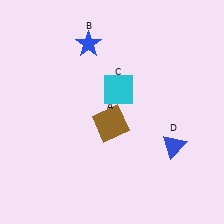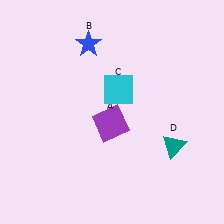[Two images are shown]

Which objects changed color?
A changed from brown to purple. D changed from blue to teal.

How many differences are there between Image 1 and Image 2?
There are 2 differences between the two images.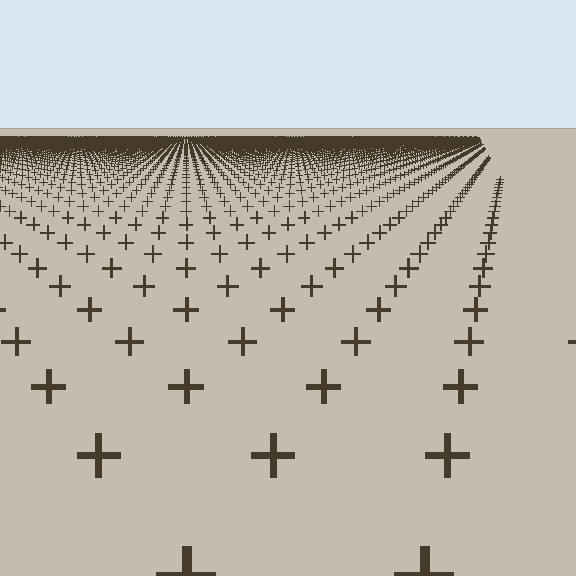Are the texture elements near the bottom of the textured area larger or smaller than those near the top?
Larger. Near the bottom, elements are closer to the viewer and appear at a bigger on-screen size.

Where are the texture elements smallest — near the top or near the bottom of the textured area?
Near the top.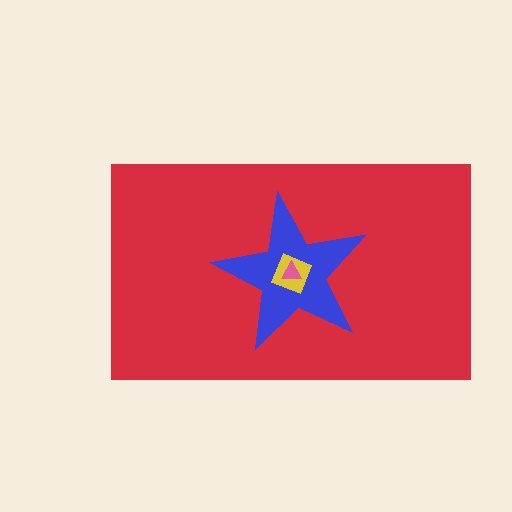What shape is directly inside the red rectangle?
The blue star.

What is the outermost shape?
The red rectangle.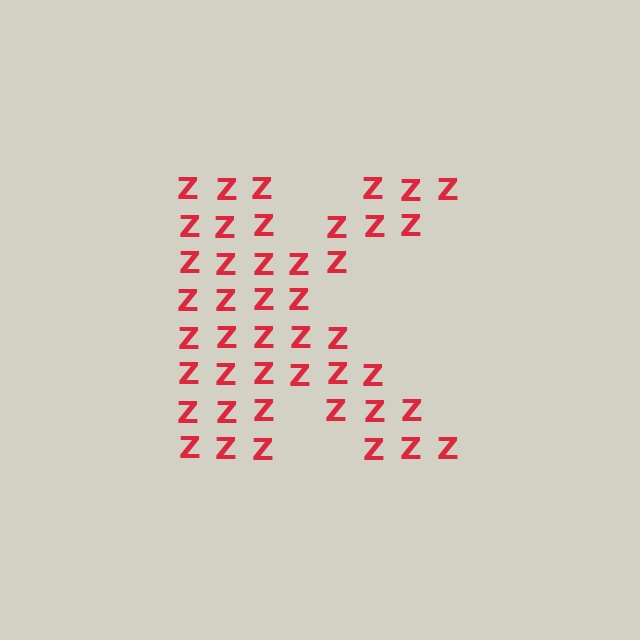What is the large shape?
The large shape is the letter K.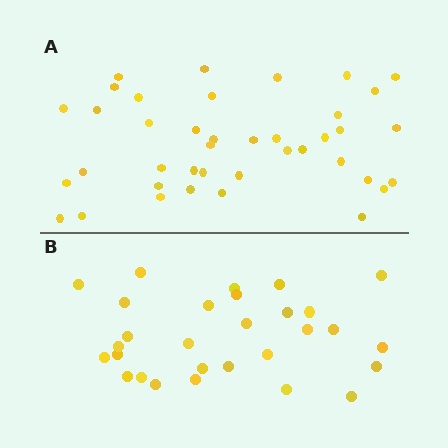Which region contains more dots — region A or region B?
Region A (the top region) has more dots.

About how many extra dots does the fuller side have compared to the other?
Region A has roughly 12 or so more dots than region B.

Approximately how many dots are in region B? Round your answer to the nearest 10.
About 30 dots. (The exact count is 29, which rounds to 30.)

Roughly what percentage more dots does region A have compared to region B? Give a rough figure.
About 40% more.